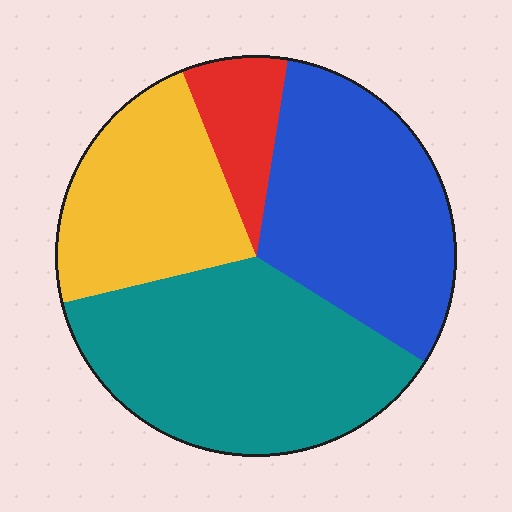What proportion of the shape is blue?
Blue takes up about one third (1/3) of the shape.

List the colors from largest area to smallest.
From largest to smallest: teal, blue, yellow, red.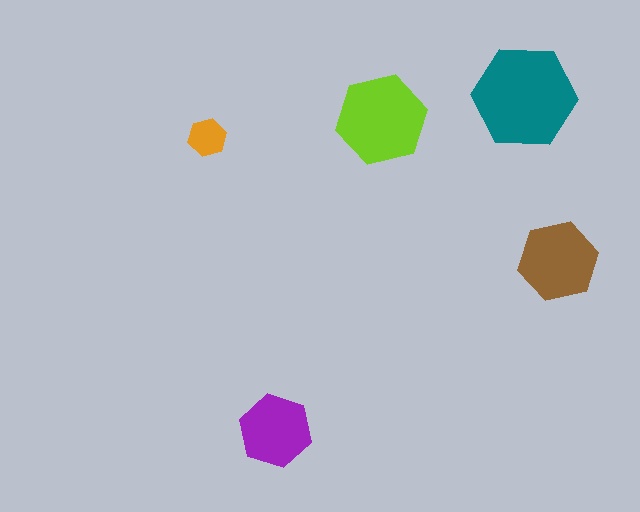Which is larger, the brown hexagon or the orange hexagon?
The brown one.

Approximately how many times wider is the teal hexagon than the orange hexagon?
About 2.5 times wider.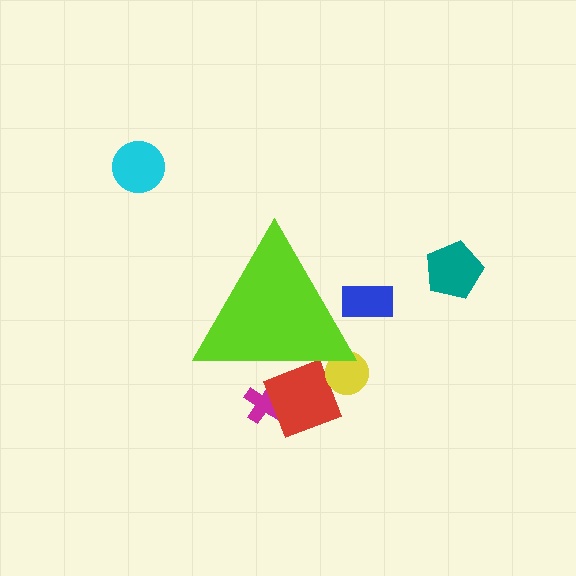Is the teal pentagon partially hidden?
No, the teal pentagon is fully visible.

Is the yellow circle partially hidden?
Yes, the yellow circle is partially hidden behind the lime triangle.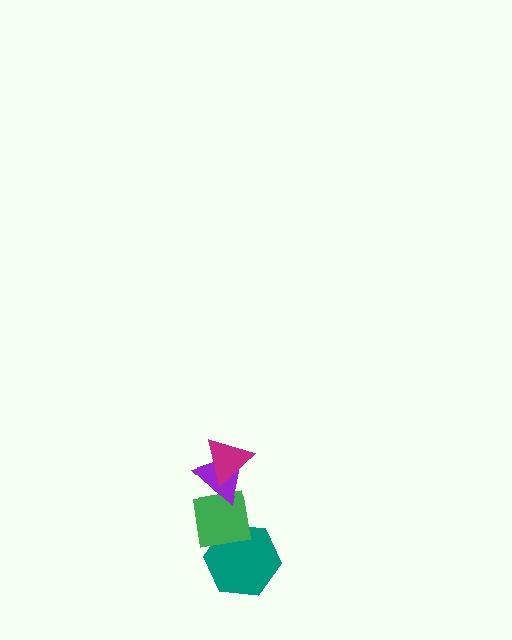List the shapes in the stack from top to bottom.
From top to bottom: the magenta triangle, the purple triangle, the green square, the teal hexagon.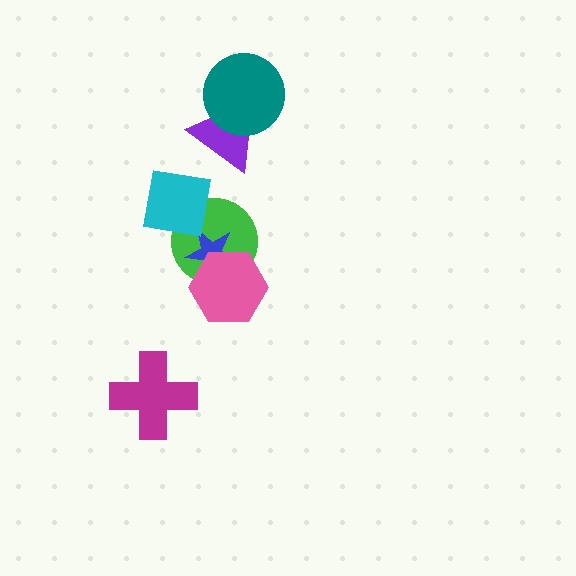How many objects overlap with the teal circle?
1 object overlaps with the teal circle.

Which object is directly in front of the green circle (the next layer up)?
The blue star is directly in front of the green circle.